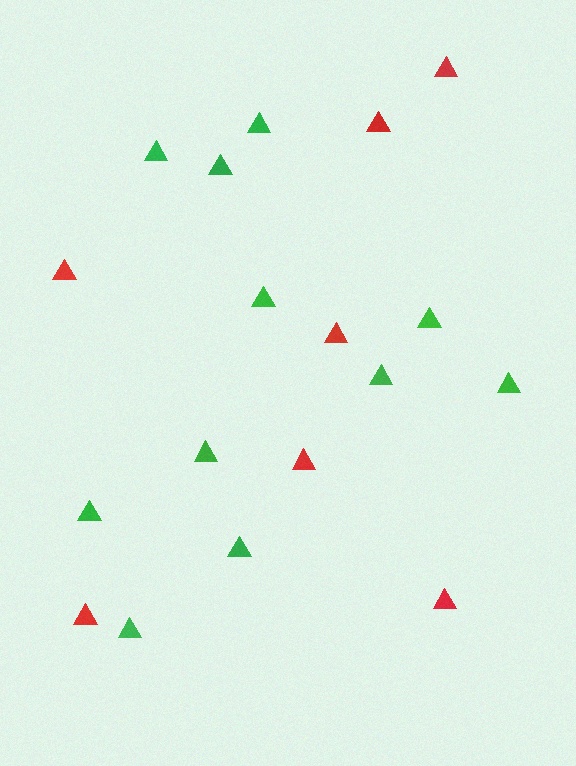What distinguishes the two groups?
There are 2 groups: one group of red triangles (7) and one group of green triangles (11).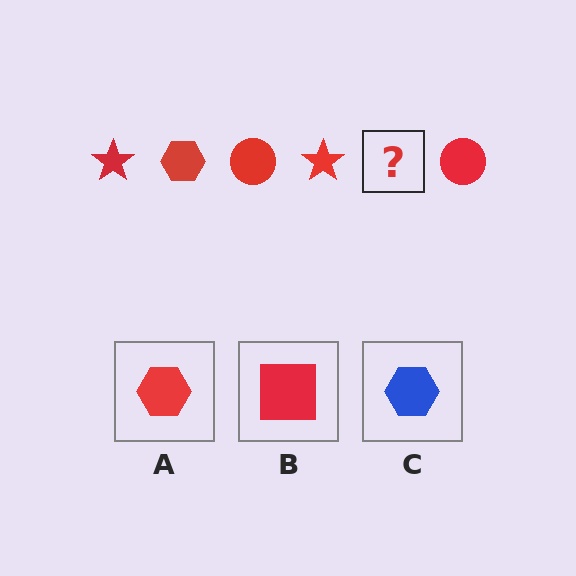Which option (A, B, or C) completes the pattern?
A.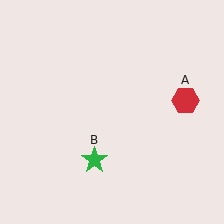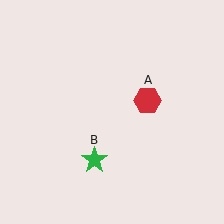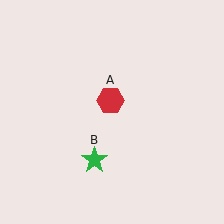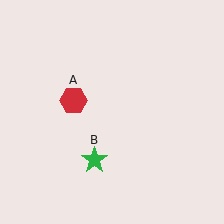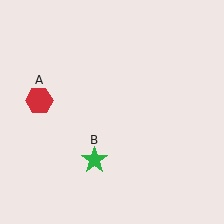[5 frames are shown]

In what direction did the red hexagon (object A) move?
The red hexagon (object A) moved left.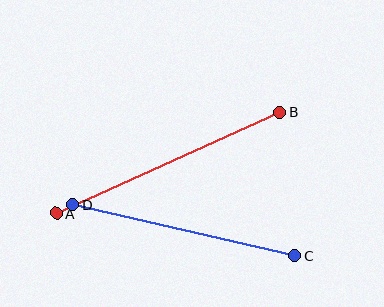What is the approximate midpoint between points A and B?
The midpoint is at approximately (168, 163) pixels.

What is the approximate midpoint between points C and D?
The midpoint is at approximately (183, 230) pixels.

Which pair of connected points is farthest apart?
Points A and B are farthest apart.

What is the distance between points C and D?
The distance is approximately 228 pixels.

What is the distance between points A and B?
The distance is approximately 246 pixels.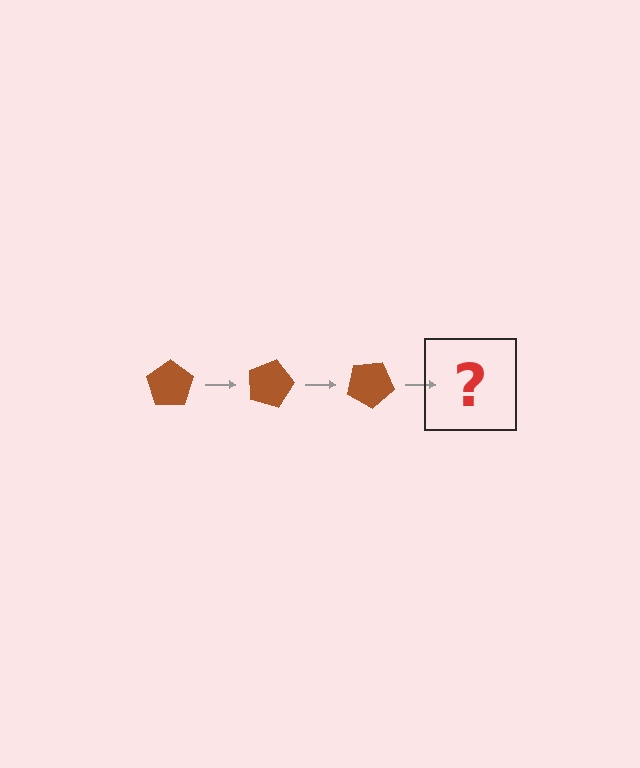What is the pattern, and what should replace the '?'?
The pattern is that the pentagon rotates 15 degrees each step. The '?' should be a brown pentagon rotated 45 degrees.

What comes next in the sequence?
The next element should be a brown pentagon rotated 45 degrees.